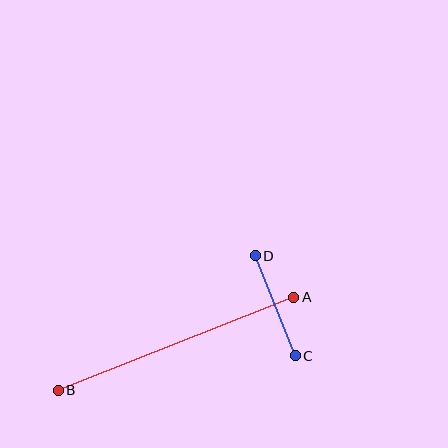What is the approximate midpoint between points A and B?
The midpoint is at approximately (176, 344) pixels.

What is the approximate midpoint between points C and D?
The midpoint is at approximately (275, 306) pixels.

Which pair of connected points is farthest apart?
Points A and B are farthest apart.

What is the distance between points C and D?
The distance is approximately 107 pixels.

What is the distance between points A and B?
The distance is approximately 253 pixels.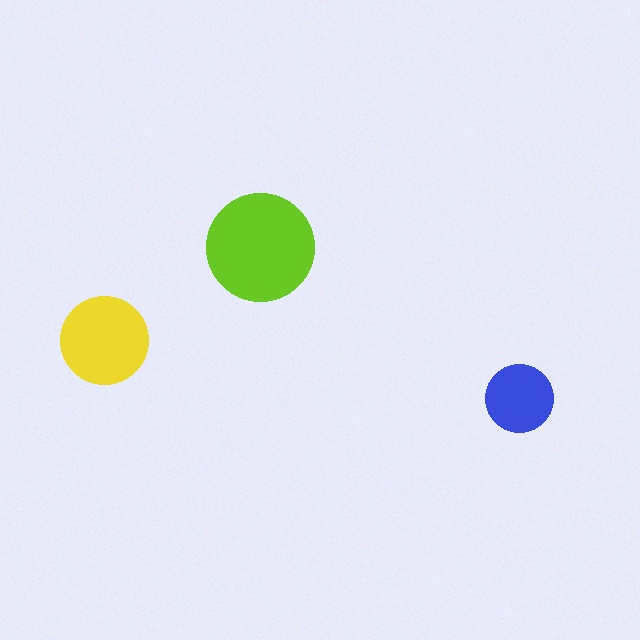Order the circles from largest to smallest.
the lime one, the yellow one, the blue one.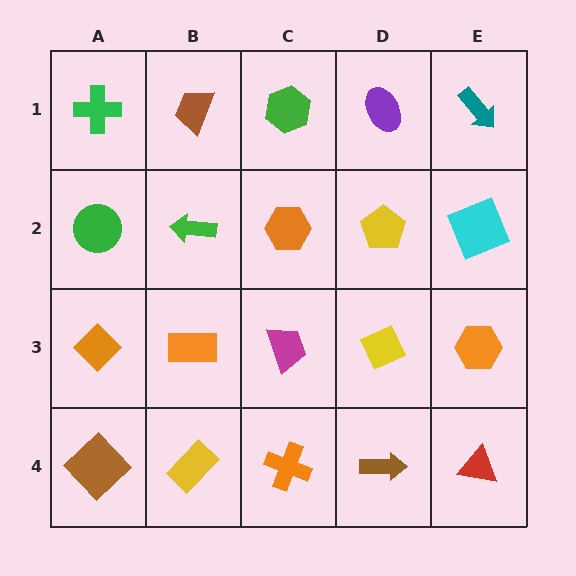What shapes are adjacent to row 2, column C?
A green hexagon (row 1, column C), a magenta trapezoid (row 3, column C), a green arrow (row 2, column B), a yellow pentagon (row 2, column D).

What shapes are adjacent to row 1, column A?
A green circle (row 2, column A), a brown trapezoid (row 1, column B).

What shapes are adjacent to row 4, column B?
An orange rectangle (row 3, column B), a brown diamond (row 4, column A), an orange cross (row 4, column C).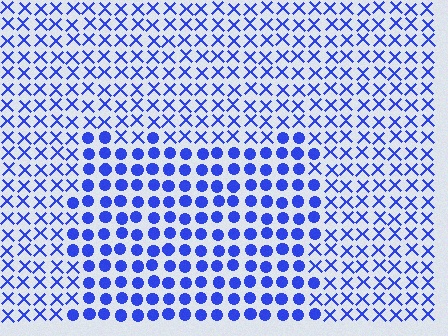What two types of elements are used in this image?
The image uses circles inside the rectangle region and X marks outside it.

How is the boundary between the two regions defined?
The boundary is defined by a change in element shape: circles inside vs. X marks outside. All elements share the same color and spacing.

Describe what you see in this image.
The image is filled with small blue elements arranged in a uniform grid. A rectangle-shaped region contains circles, while the surrounding area contains X marks. The boundary is defined purely by the change in element shape.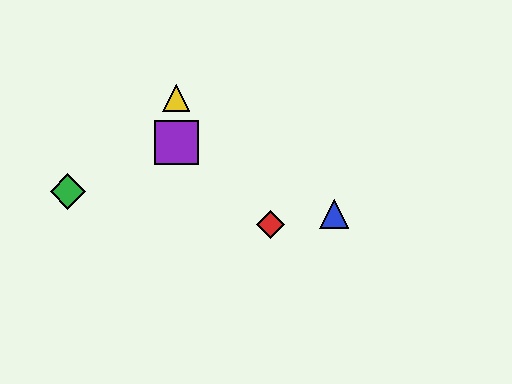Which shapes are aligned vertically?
The yellow triangle, the purple square are aligned vertically.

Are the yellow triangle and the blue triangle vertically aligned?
No, the yellow triangle is at x≈176 and the blue triangle is at x≈334.